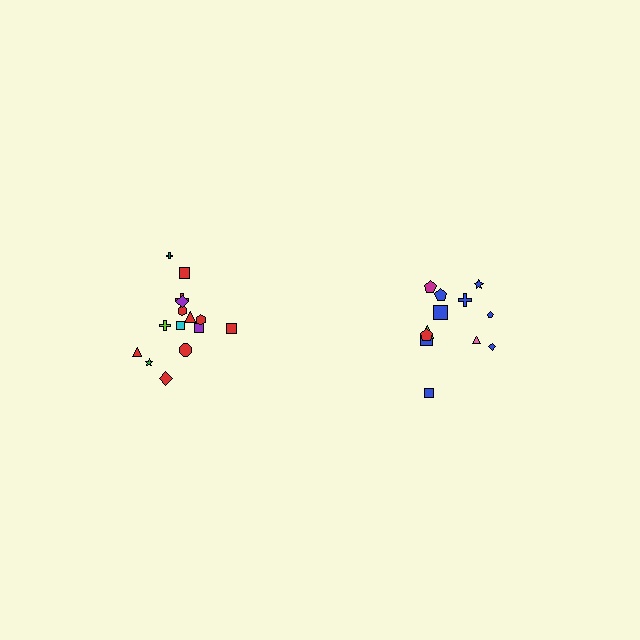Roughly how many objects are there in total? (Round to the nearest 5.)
Roughly 25 objects in total.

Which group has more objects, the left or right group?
The left group.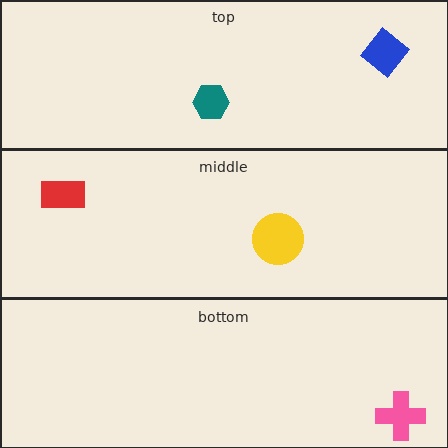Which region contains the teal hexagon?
The top region.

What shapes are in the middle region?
The yellow circle, the red rectangle.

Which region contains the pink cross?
The bottom region.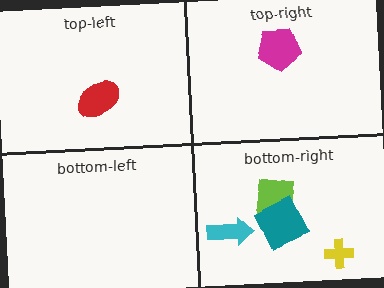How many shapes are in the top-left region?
1.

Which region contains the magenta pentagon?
The top-right region.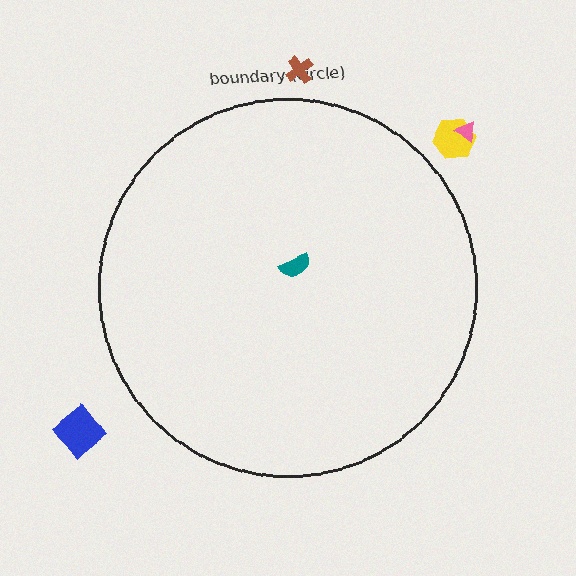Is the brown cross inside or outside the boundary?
Outside.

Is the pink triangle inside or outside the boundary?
Outside.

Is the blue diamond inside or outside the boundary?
Outside.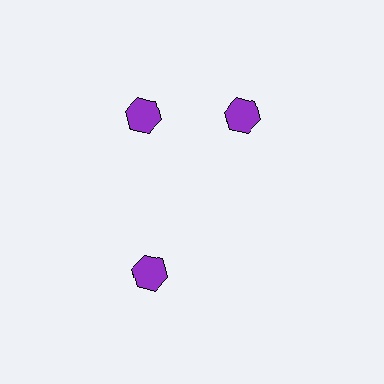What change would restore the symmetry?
The symmetry would be restored by rotating it back into even spacing with its neighbors so that all 3 hexagons sit at equal angles and equal distance from the center.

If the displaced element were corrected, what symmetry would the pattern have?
It would have 3-fold rotational symmetry — the pattern would map onto itself every 120 degrees.